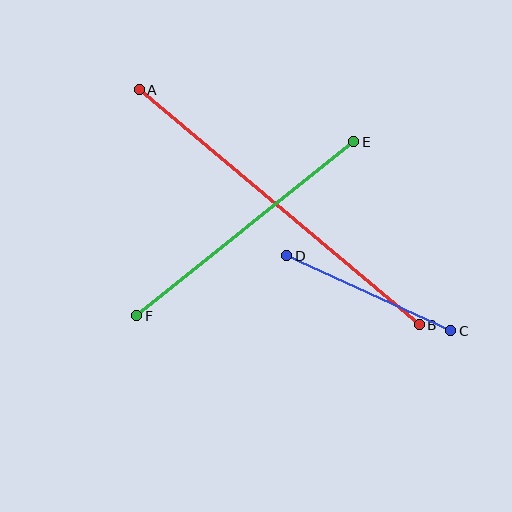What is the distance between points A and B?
The distance is approximately 366 pixels.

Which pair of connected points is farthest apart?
Points A and B are farthest apart.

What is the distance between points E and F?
The distance is approximately 278 pixels.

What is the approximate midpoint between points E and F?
The midpoint is at approximately (245, 229) pixels.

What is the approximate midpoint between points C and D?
The midpoint is at approximately (369, 293) pixels.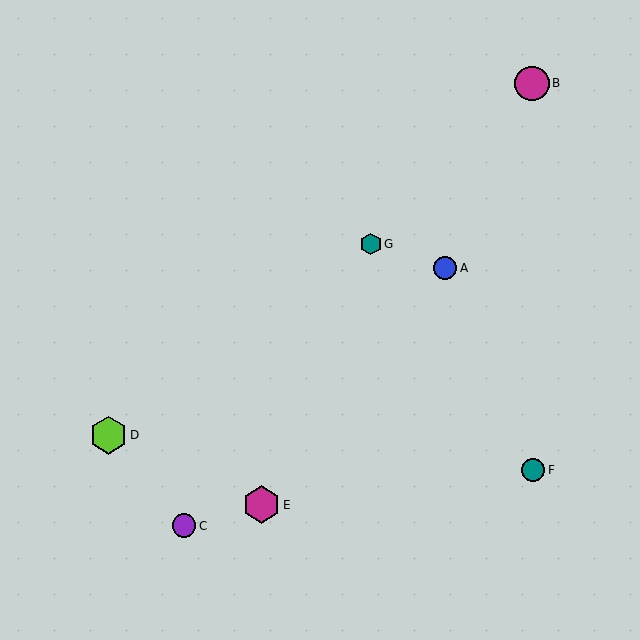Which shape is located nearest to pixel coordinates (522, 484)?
The teal circle (labeled F) at (533, 470) is nearest to that location.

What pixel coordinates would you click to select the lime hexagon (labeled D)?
Click at (108, 435) to select the lime hexagon D.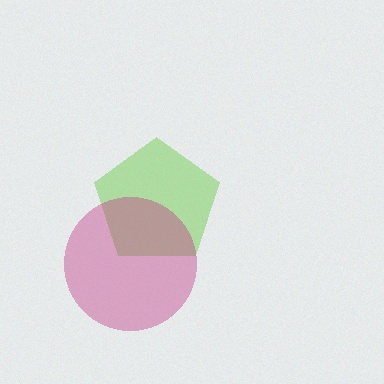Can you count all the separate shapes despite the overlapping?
Yes, there are 2 separate shapes.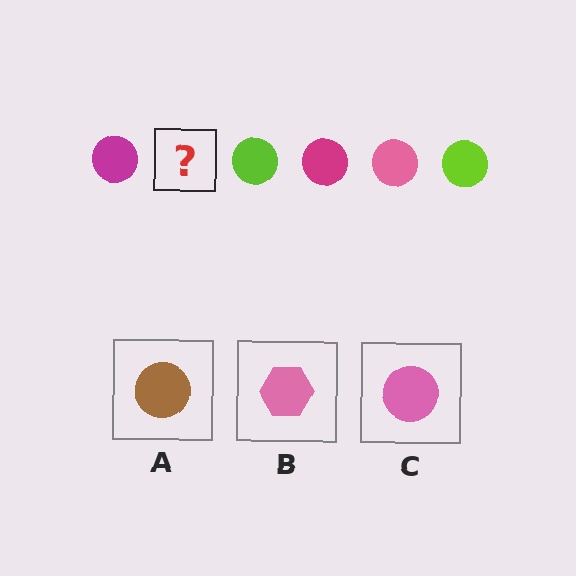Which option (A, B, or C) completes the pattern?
C.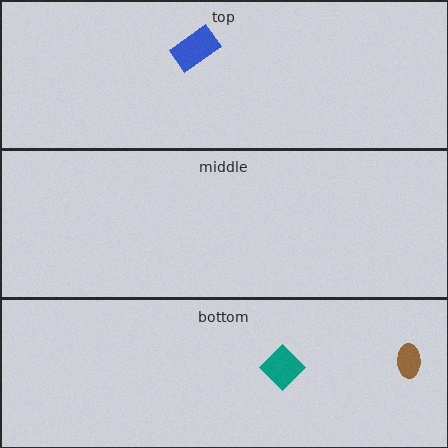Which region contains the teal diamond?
The bottom region.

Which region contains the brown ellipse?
The bottom region.